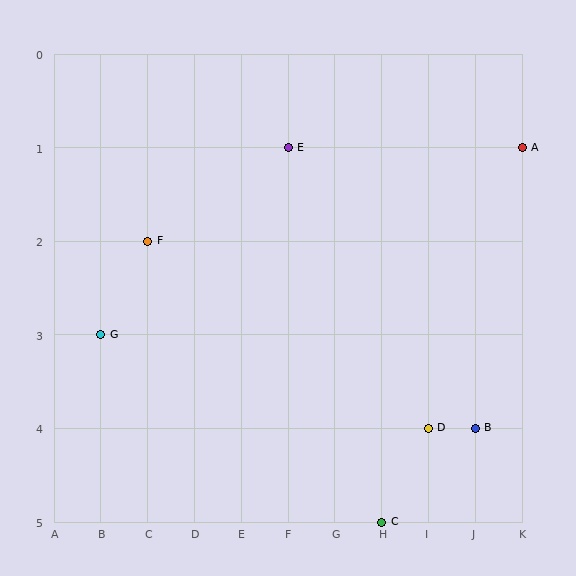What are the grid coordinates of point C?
Point C is at grid coordinates (H, 5).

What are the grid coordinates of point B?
Point B is at grid coordinates (J, 4).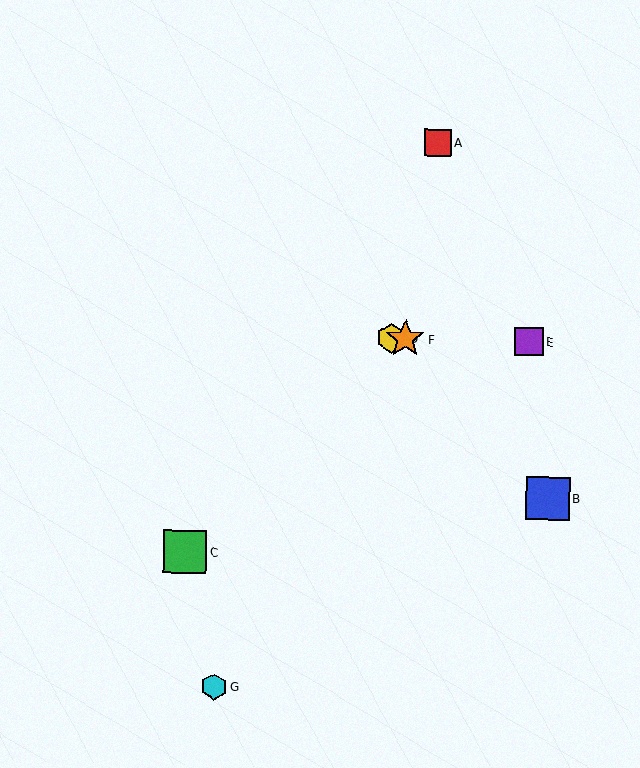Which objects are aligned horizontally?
Objects D, E, F are aligned horizontally.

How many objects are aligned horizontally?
3 objects (D, E, F) are aligned horizontally.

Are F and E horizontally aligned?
Yes, both are at y≈339.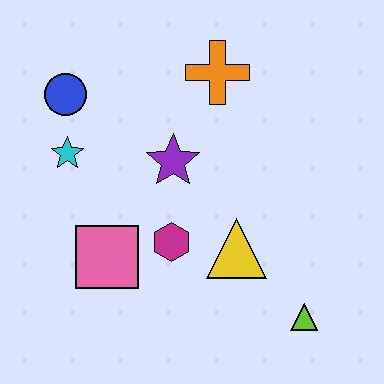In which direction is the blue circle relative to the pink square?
The blue circle is above the pink square.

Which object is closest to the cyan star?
The blue circle is closest to the cyan star.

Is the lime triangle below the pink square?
Yes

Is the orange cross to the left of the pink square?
No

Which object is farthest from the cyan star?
The lime triangle is farthest from the cyan star.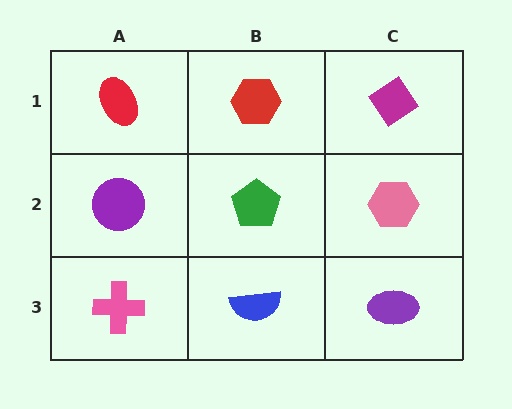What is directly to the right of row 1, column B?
A magenta diamond.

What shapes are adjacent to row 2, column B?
A red hexagon (row 1, column B), a blue semicircle (row 3, column B), a purple circle (row 2, column A), a pink hexagon (row 2, column C).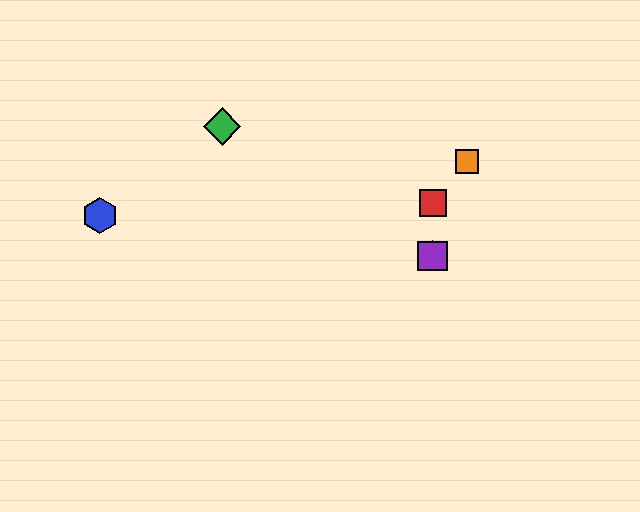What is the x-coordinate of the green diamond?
The green diamond is at x≈222.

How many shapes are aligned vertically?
3 shapes (the red square, the yellow diamond, the purple square) are aligned vertically.